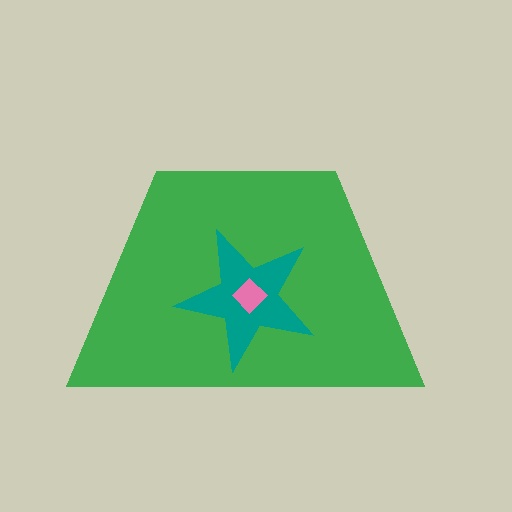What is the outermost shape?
The green trapezoid.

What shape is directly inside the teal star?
The pink diamond.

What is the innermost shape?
The pink diamond.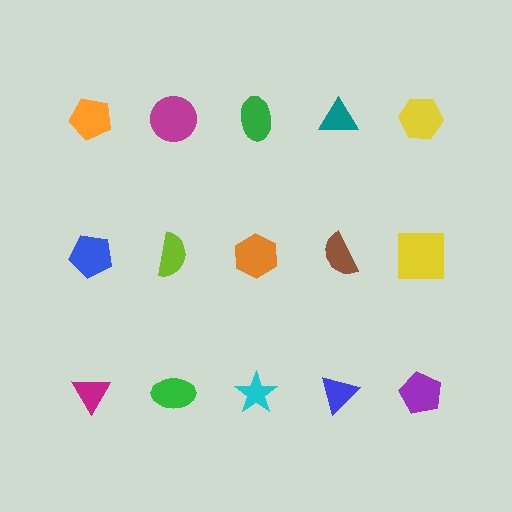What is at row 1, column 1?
An orange pentagon.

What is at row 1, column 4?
A teal triangle.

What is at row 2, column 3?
An orange hexagon.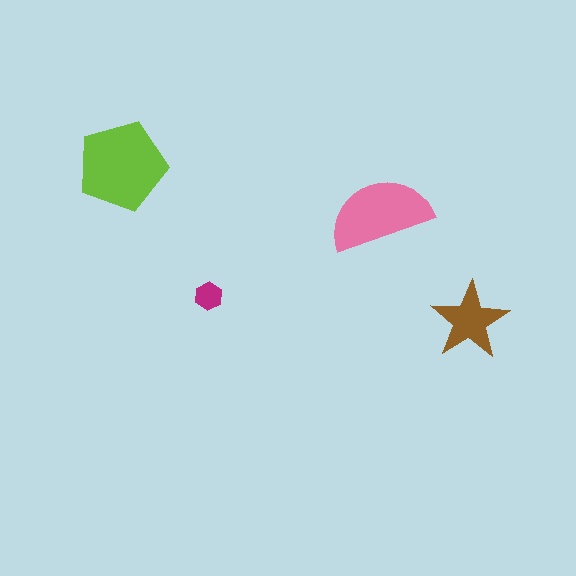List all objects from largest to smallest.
The lime pentagon, the pink semicircle, the brown star, the magenta hexagon.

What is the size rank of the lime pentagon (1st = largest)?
1st.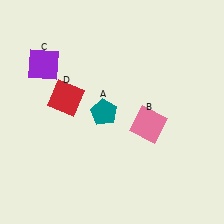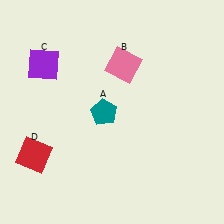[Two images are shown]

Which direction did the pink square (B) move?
The pink square (B) moved up.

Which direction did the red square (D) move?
The red square (D) moved down.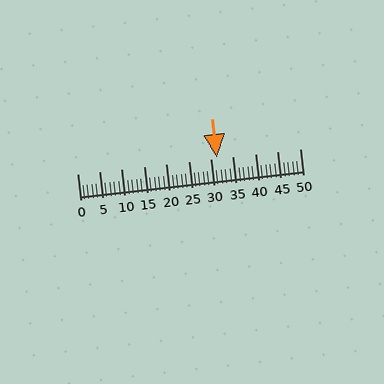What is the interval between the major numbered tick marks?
The major tick marks are spaced 5 units apart.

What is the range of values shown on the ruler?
The ruler shows values from 0 to 50.